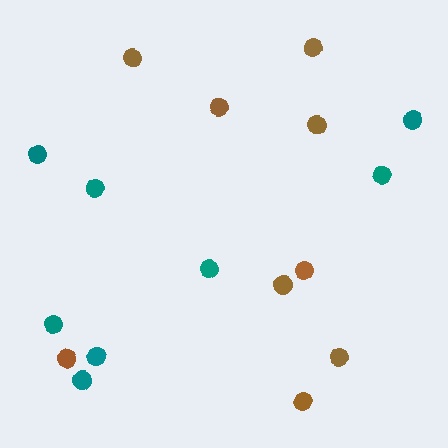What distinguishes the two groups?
There are 2 groups: one group of brown circles (9) and one group of teal circles (8).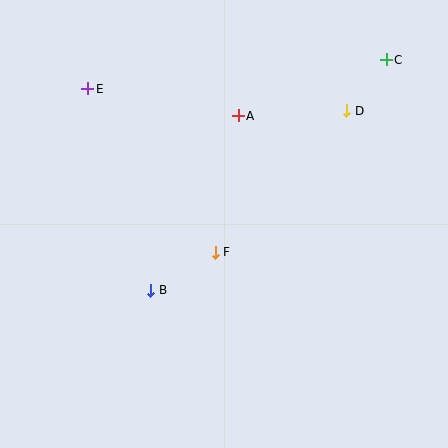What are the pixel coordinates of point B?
Point B is at (150, 290).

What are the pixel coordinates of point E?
Point E is at (88, 89).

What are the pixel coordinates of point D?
Point D is at (347, 111).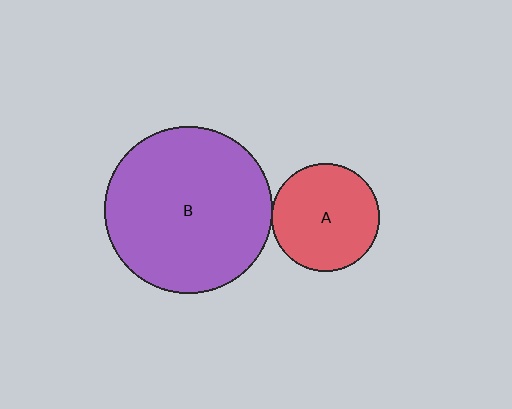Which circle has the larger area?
Circle B (purple).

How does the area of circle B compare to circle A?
Approximately 2.4 times.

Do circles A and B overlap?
Yes.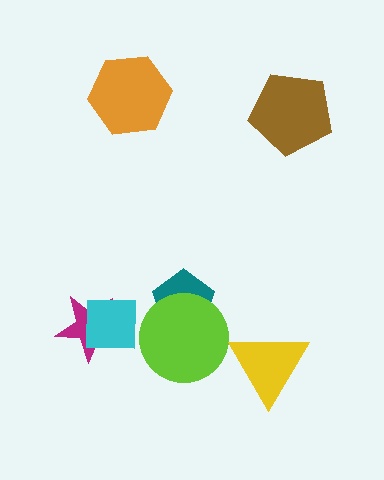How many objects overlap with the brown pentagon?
0 objects overlap with the brown pentagon.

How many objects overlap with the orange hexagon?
0 objects overlap with the orange hexagon.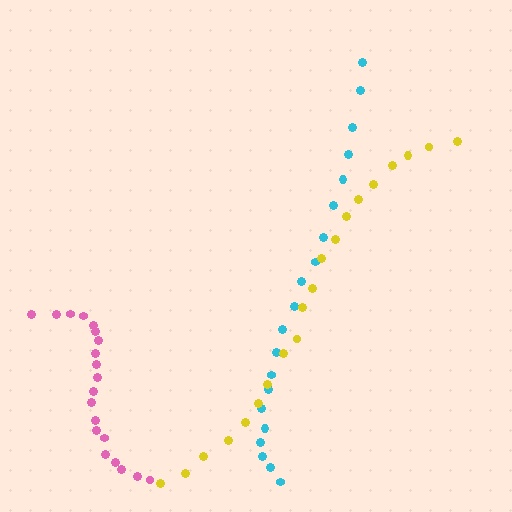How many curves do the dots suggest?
There are 3 distinct paths.